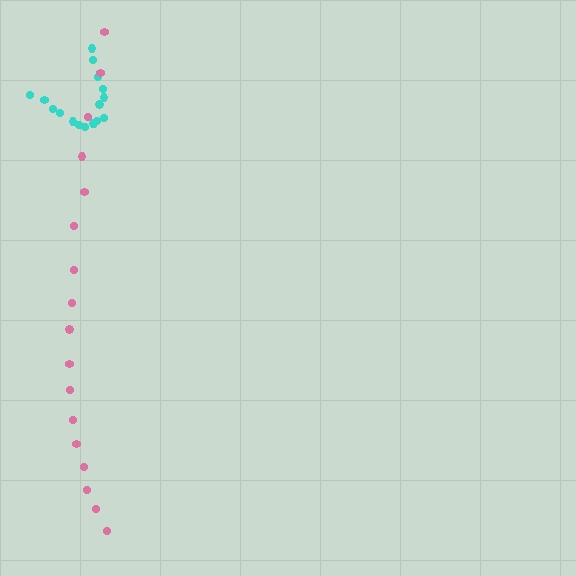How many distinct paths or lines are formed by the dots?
There are 2 distinct paths.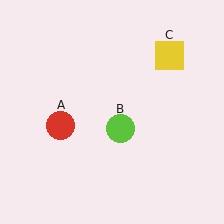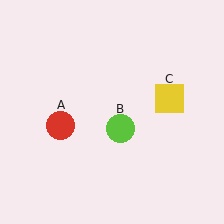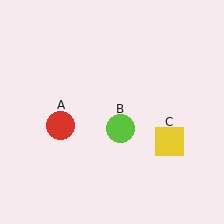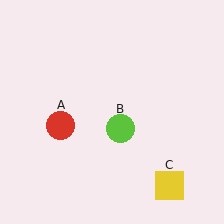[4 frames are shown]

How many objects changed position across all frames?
1 object changed position: yellow square (object C).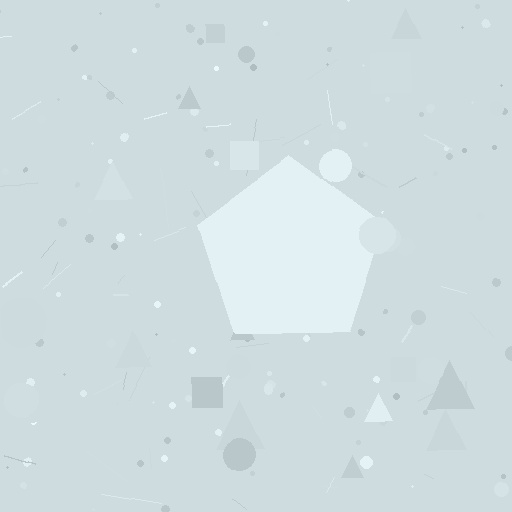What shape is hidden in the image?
A pentagon is hidden in the image.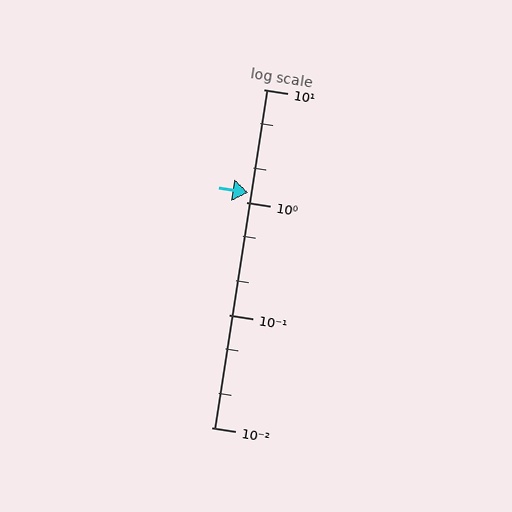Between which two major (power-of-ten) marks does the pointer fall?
The pointer is between 1 and 10.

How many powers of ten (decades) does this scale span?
The scale spans 3 decades, from 0.01 to 10.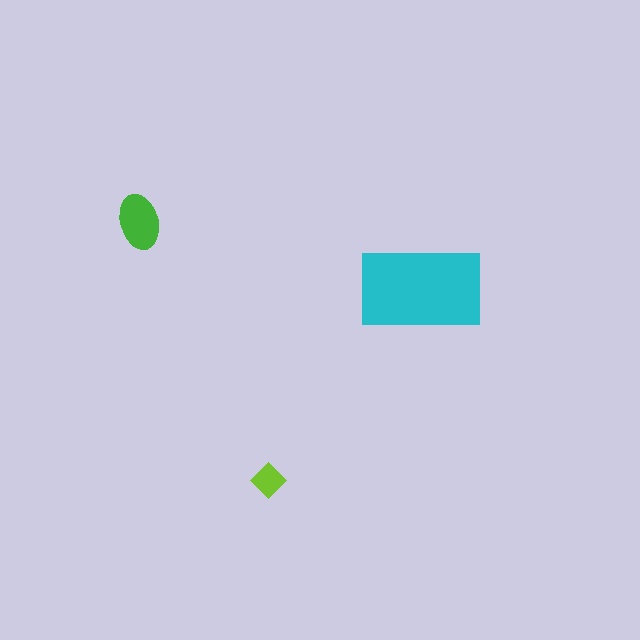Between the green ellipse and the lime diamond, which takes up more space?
The green ellipse.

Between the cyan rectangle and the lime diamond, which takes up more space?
The cyan rectangle.